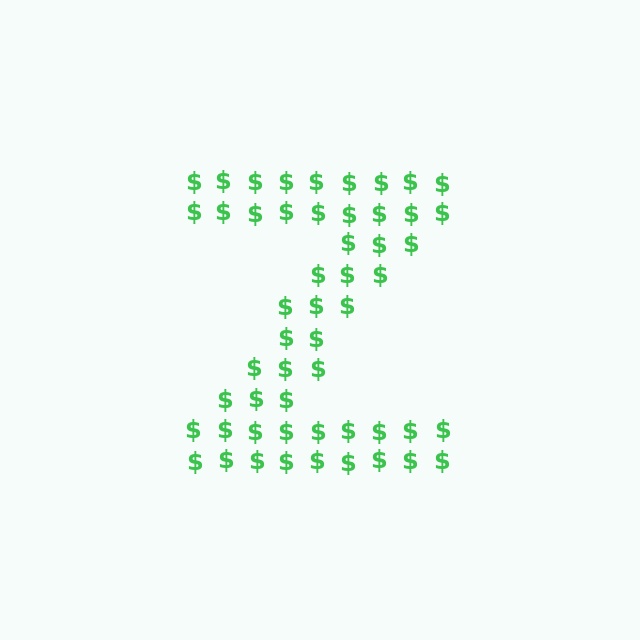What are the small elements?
The small elements are dollar signs.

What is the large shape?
The large shape is the letter Z.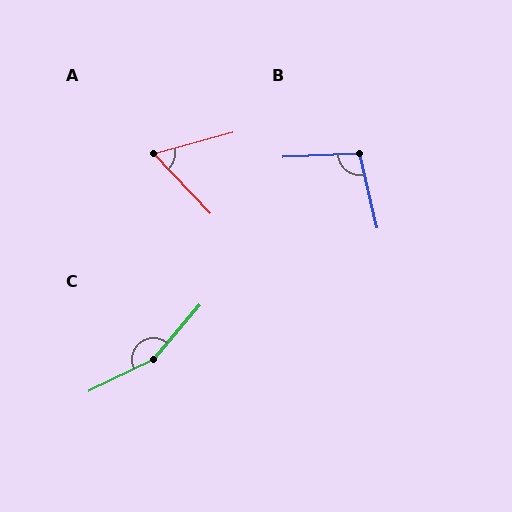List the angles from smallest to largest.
A (62°), B (101°), C (156°).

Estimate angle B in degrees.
Approximately 101 degrees.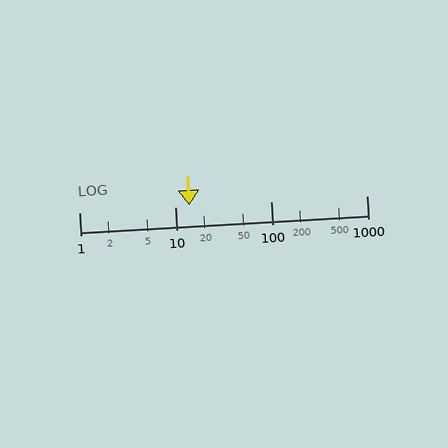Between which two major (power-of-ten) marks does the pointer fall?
The pointer is between 10 and 100.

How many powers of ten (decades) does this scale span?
The scale spans 3 decades, from 1 to 1000.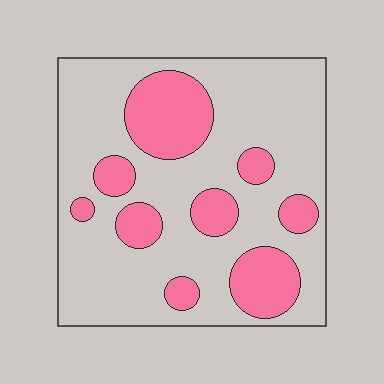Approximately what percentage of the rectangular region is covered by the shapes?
Approximately 25%.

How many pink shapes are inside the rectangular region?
9.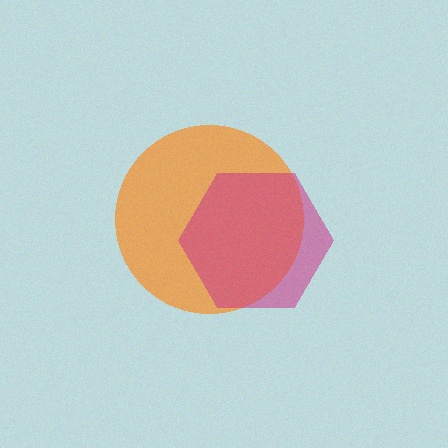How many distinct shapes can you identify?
There are 2 distinct shapes: an orange circle, a magenta hexagon.